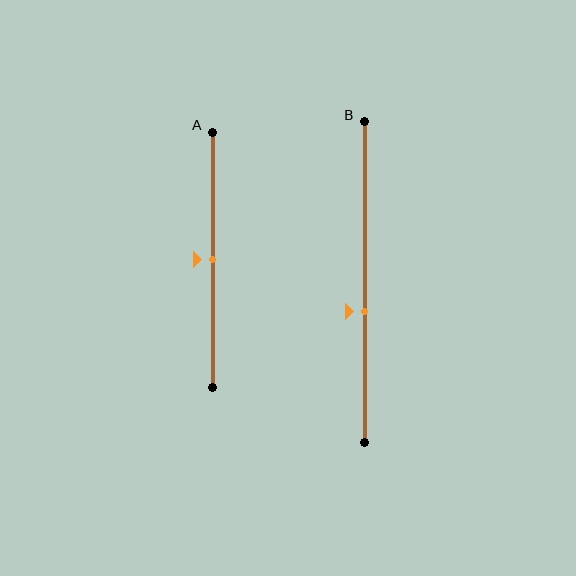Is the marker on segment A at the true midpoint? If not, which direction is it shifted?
Yes, the marker on segment A is at the true midpoint.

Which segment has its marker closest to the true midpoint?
Segment A has its marker closest to the true midpoint.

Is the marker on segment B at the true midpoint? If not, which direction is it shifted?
No, the marker on segment B is shifted downward by about 9% of the segment length.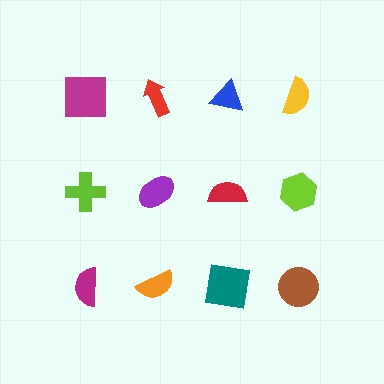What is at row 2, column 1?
A lime cross.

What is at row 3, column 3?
A teal square.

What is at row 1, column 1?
A magenta square.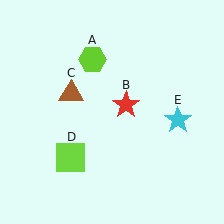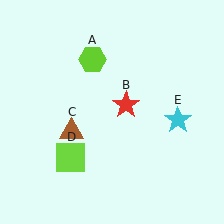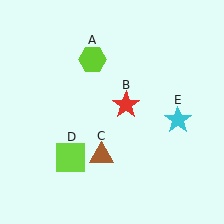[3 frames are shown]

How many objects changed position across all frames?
1 object changed position: brown triangle (object C).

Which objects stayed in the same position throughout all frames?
Lime hexagon (object A) and red star (object B) and lime square (object D) and cyan star (object E) remained stationary.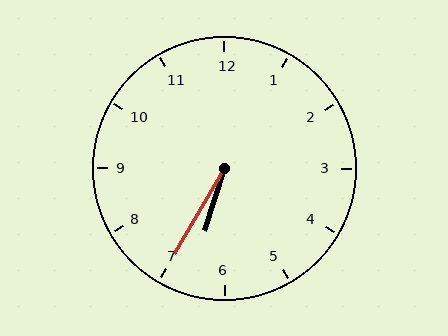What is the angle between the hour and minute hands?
Approximately 12 degrees.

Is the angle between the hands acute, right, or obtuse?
It is acute.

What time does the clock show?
6:35.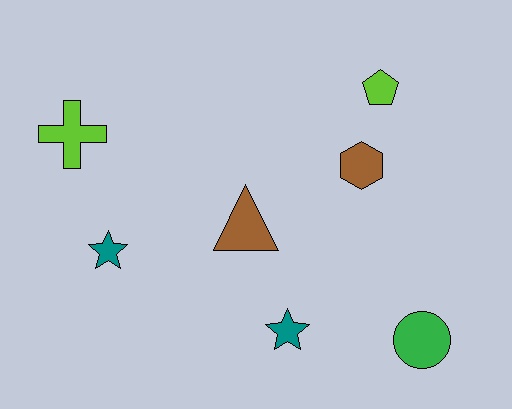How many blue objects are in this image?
There are no blue objects.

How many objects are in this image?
There are 7 objects.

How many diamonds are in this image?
There are no diamonds.